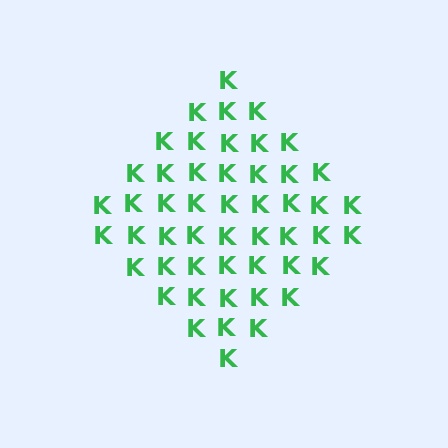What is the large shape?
The large shape is a diamond.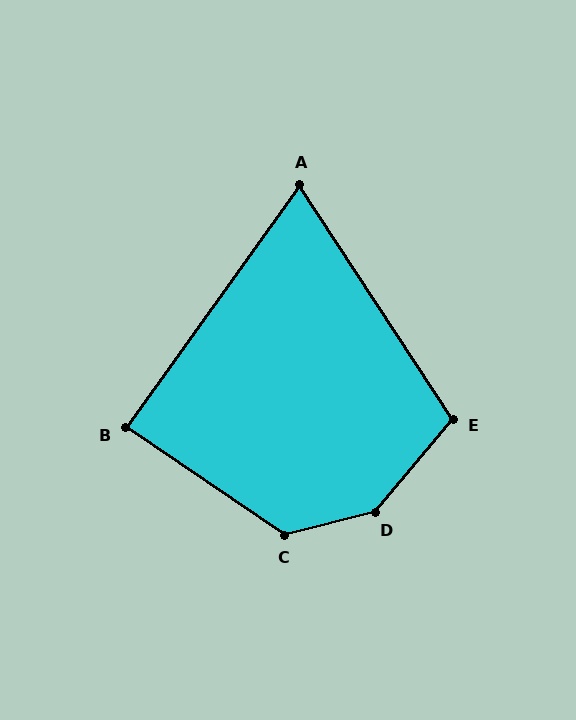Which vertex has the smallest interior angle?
A, at approximately 69 degrees.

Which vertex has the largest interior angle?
D, at approximately 144 degrees.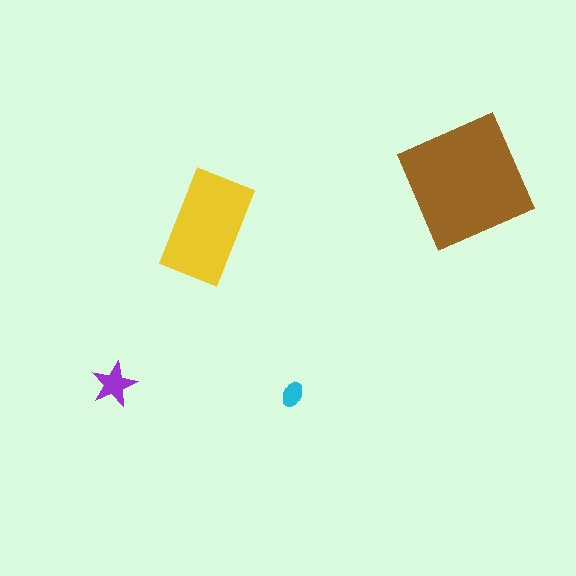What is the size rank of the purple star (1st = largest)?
3rd.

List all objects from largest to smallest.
The brown square, the yellow rectangle, the purple star, the cyan ellipse.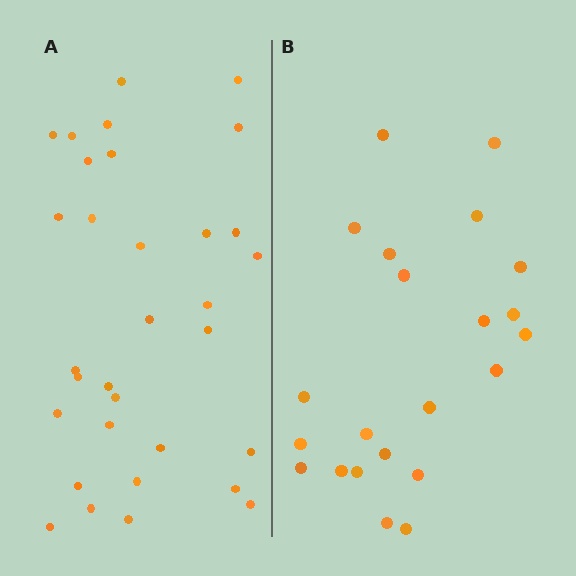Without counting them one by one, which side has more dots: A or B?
Region A (the left region) has more dots.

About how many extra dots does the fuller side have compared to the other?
Region A has roughly 10 or so more dots than region B.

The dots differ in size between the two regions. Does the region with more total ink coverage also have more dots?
No. Region B has more total ink coverage because its dots are larger, but region A actually contains more individual dots. Total area can be misleading — the number of items is what matters here.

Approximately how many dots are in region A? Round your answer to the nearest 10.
About 30 dots. (The exact count is 32, which rounds to 30.)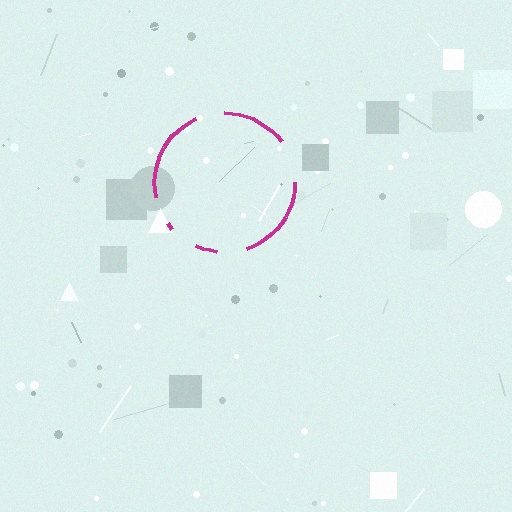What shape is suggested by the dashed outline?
The dashed outline suggests a circle.